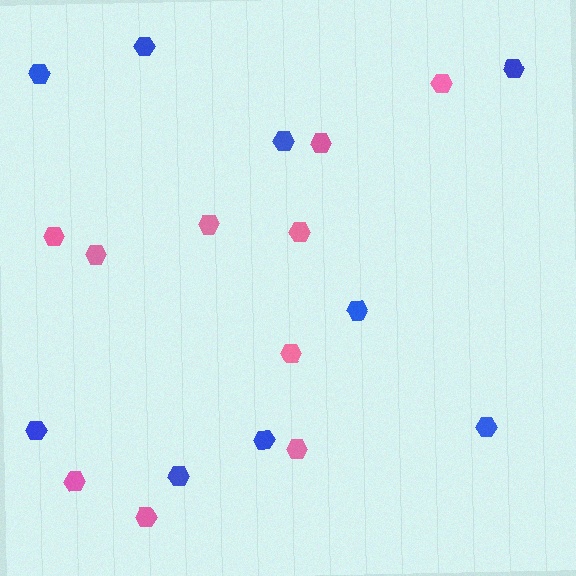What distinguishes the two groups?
There are 2 groups: one group of pink hexagons (10) and one group of blue hexagons (9).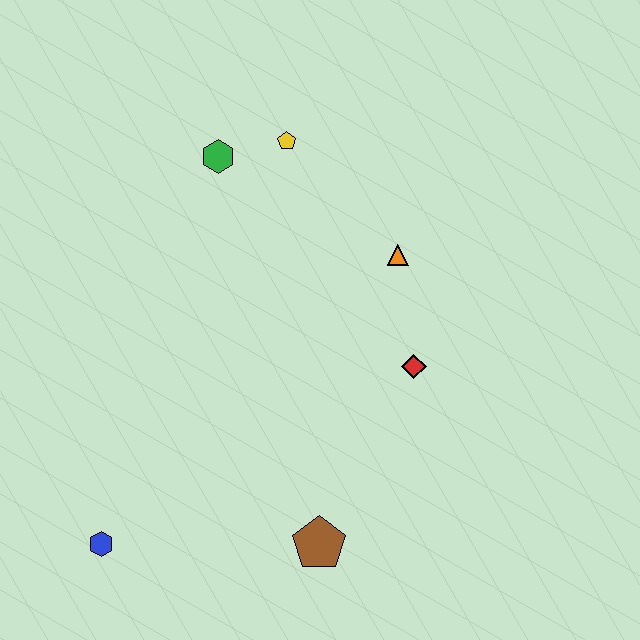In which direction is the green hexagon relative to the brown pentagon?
The green hexagon is above the brown pentagon.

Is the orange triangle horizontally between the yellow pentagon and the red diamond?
Yes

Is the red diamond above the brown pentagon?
Yes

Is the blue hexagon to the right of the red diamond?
No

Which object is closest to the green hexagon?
The yellow pentagon is closest to the green hexagon.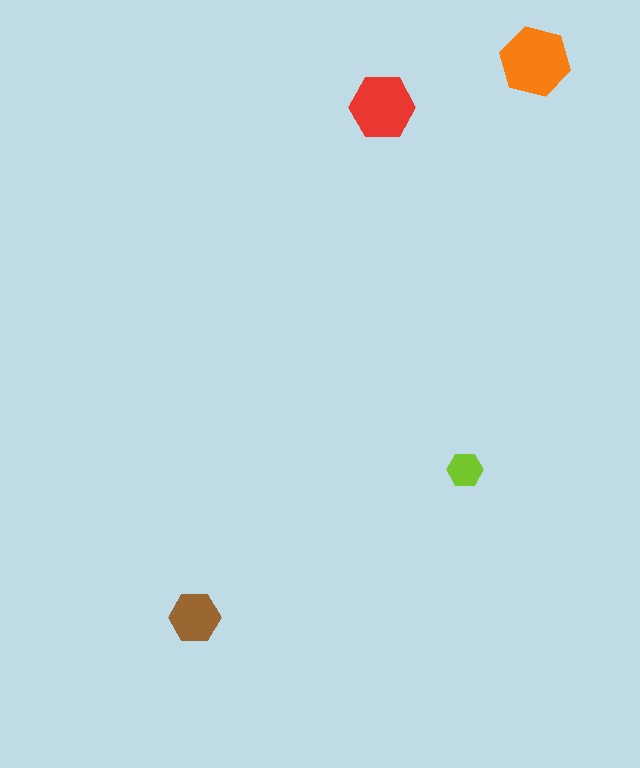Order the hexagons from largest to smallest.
the orange one, the red one, the brown one, the lime one.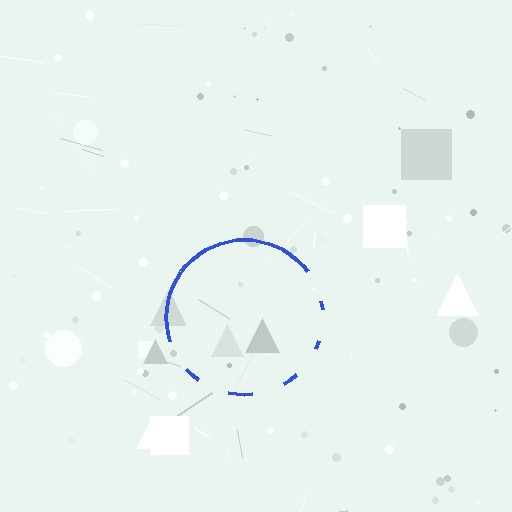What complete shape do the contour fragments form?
The contour fragments form a circle.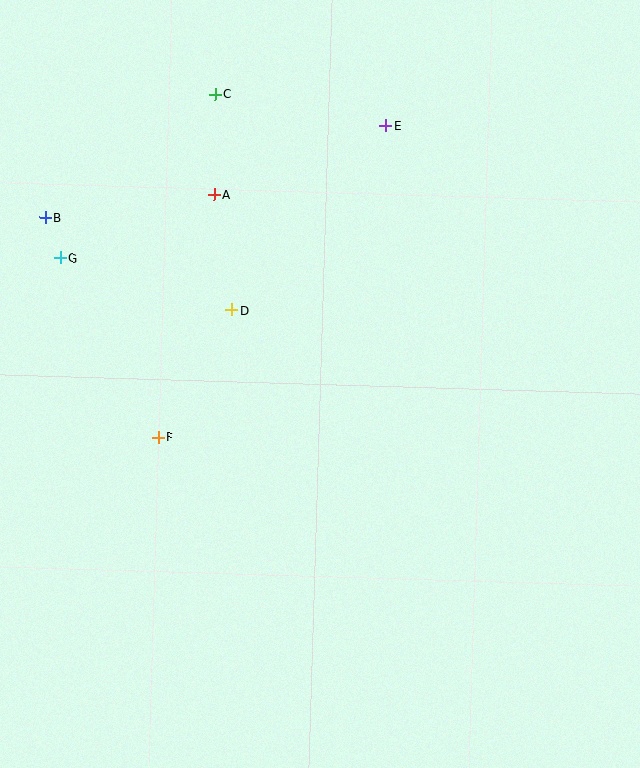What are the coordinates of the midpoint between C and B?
The midpoint between C and B is at (130, 155).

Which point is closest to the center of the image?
Point D at (232, 310) is closest to the center.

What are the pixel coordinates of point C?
Point C is at (215, 94).